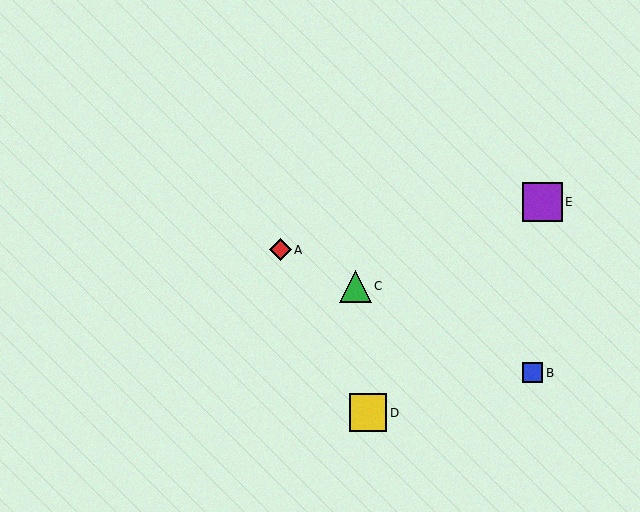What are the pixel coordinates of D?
Object D is at (368, 413).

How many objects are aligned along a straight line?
3 objects (A, B, C) are aligned along a straight line.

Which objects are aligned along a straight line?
Objects A, B, C are aligned along a straight line.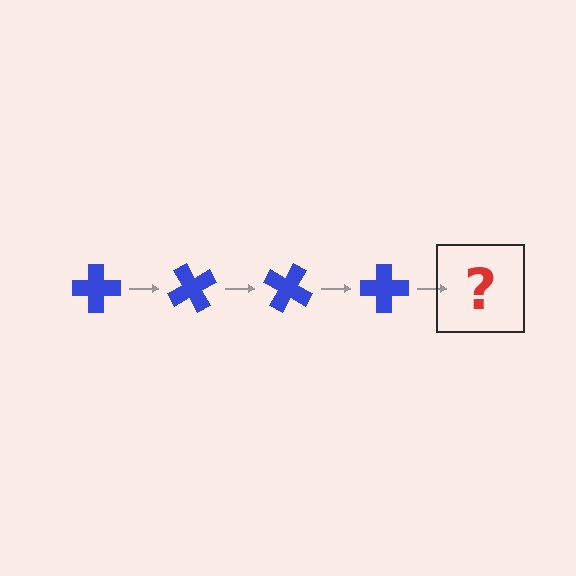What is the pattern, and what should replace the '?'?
The pattern is that the cross rotates 60 degrees each step. The '?' should be a blue cross rotated 240 degrees.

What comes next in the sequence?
The next element should be a blue cross rotated 240 degrees.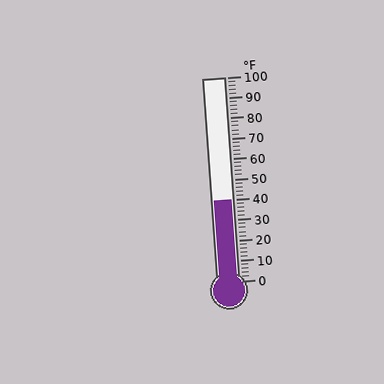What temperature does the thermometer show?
The thermometer shows approximately 40°F.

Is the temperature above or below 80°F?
The temperature is below 80°F.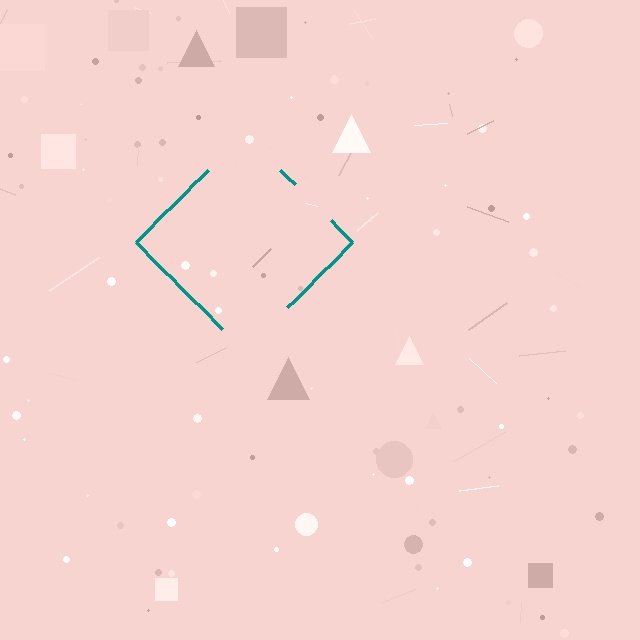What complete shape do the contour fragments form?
The contour fragments form a diamond.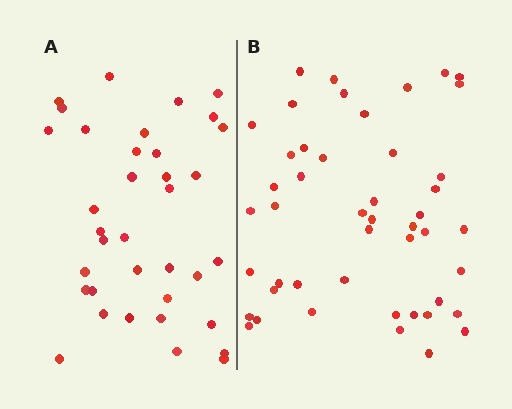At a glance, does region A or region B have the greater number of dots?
Region B (the right region) has more dots.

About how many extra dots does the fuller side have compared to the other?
Region B has roughly 12 or so more dots than region A.